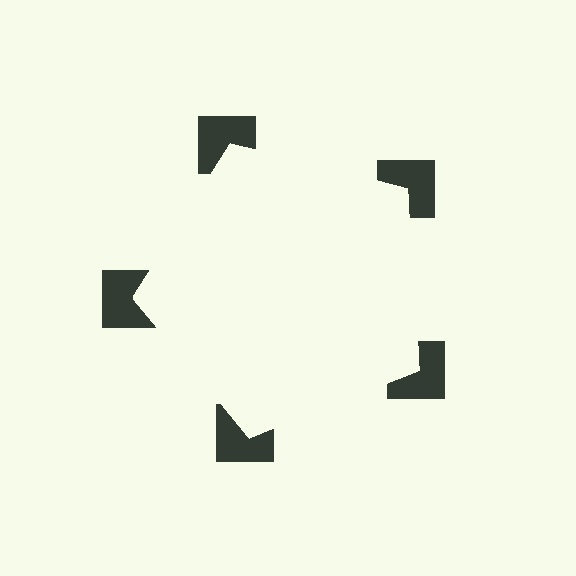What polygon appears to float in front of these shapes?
An illusory pentagon — its edges are inferred from the aligned wedge cuts in the notched squares, not physically drawn.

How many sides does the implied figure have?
5 sides.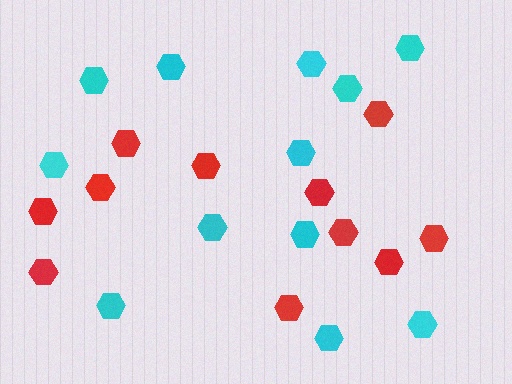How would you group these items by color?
There are 2 groups: one group of cyan hexagons (12) and one group of red hexagons (11).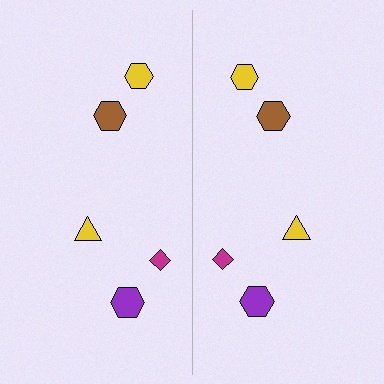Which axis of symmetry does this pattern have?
The pattern has a vertical axis of symmetry running through the center of the image.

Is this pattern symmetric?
Yes, this pattern has bilateral (reflection) symmetry.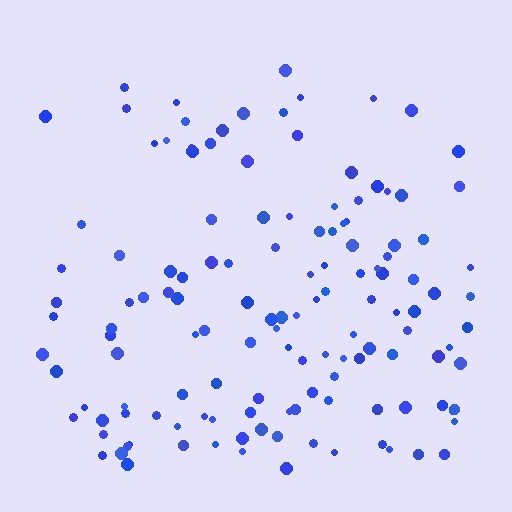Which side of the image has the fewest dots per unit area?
The top.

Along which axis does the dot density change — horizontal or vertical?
Vertical.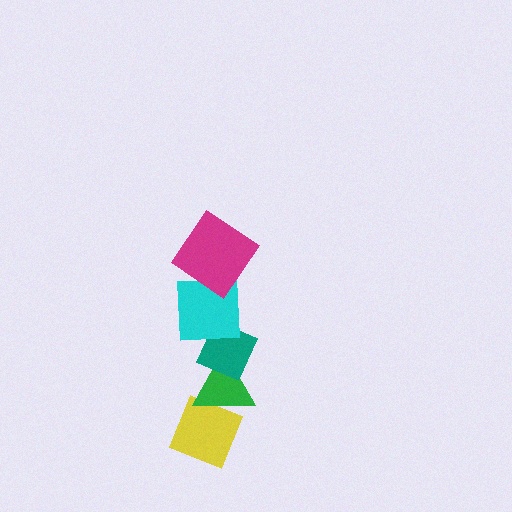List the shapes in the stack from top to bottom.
From top to bottom: the magenta diamond, the cyan square, the teal diamond, the green triangle, the yellow diamond.